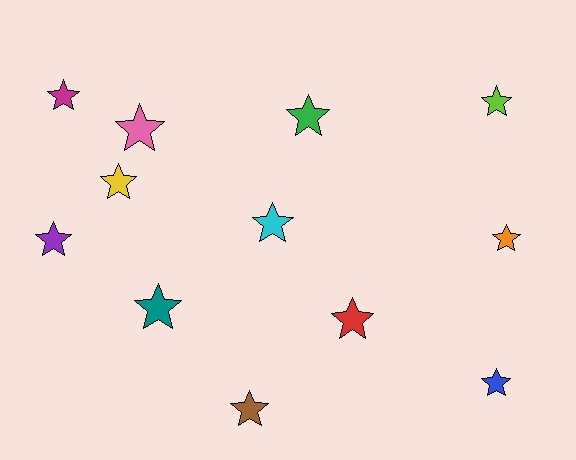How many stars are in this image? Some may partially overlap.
There are 12 stars.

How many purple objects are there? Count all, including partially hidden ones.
There is 1 purple object.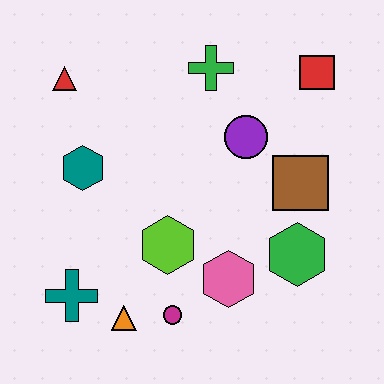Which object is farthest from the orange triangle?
The red square is farthest from the orange triangle.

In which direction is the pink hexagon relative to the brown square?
The pink hexagon is below the brown square.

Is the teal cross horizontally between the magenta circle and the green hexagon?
No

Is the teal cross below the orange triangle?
No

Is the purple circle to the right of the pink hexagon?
Yes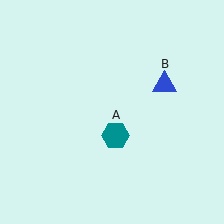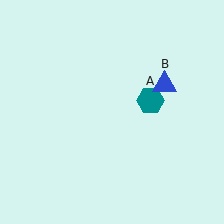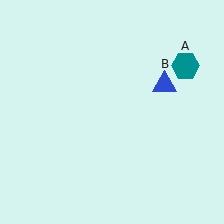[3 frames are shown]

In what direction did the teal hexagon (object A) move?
The teal hexagon (object A) moved up and to the right.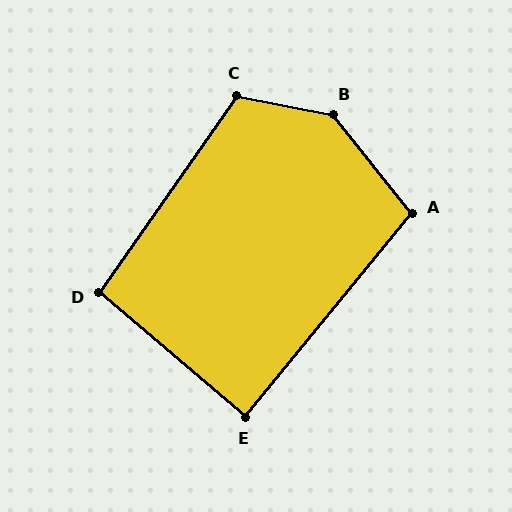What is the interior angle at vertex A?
Approximately 102 degrees (obtuse).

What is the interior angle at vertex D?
Approximately 95 degrees (obtuse).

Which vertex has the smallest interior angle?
E, at approximately 89 degrees.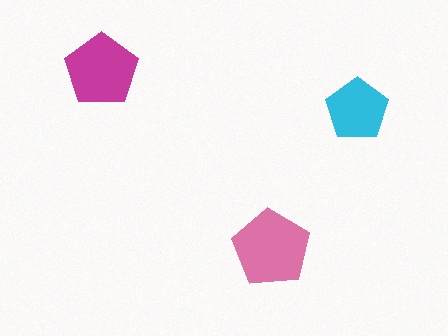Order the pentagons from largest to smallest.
the pink one, the magenta one, the cyan one.